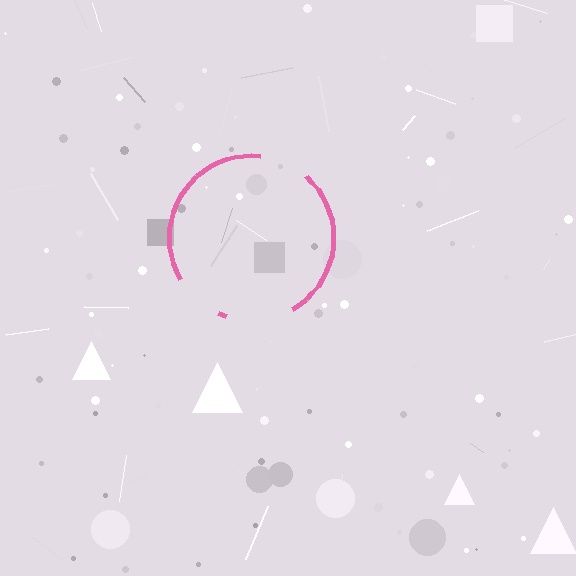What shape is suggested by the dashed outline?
The dashed outline suggests a circle.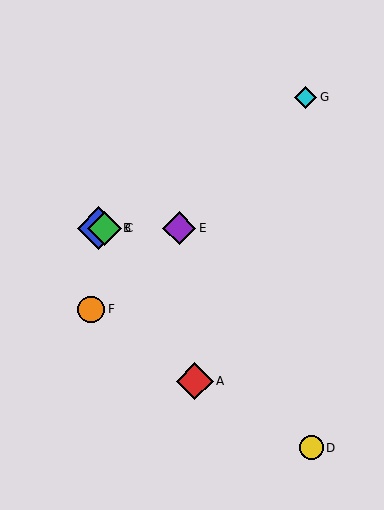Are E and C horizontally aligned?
Yes, both are at y≈228.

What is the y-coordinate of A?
Object A is at y≈381.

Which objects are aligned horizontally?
Objects B, C, E are aligned horizontally.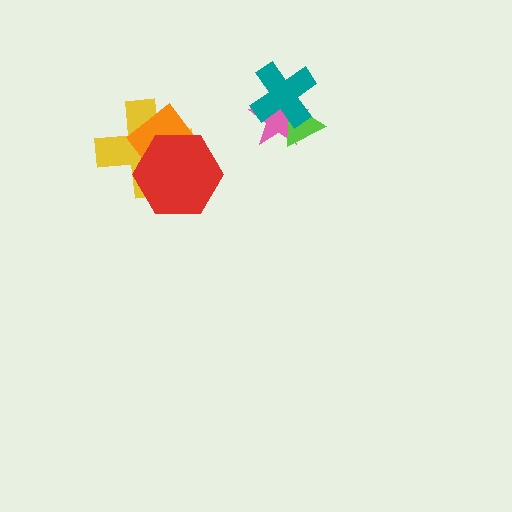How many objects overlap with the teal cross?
2 objects overlap with the teal cross.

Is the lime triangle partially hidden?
Yes, it is partially covered by another shape.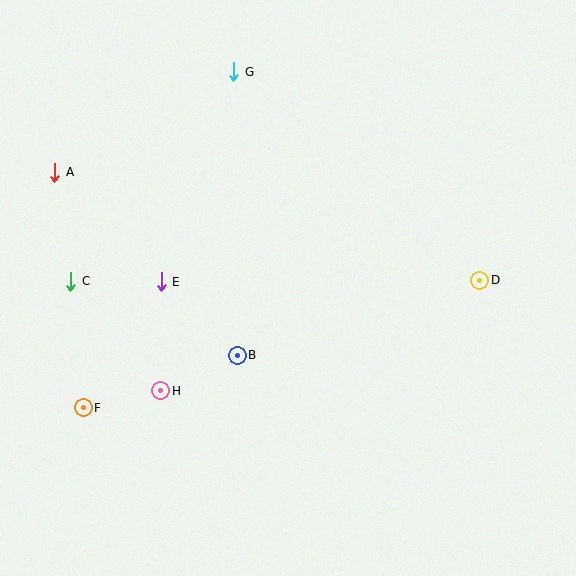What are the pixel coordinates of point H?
Point H is at (161, 391).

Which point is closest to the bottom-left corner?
Point F is closest to the bottom-left corner.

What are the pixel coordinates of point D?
Point D is at (480, 280).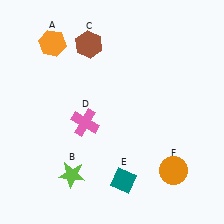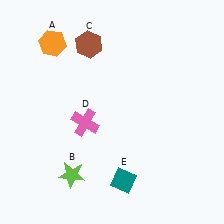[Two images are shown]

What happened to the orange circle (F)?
The orange circle (F) was removed in Image 2. It was in the bottom-right area of Image 1.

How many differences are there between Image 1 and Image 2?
There is 1 difference between the two images.